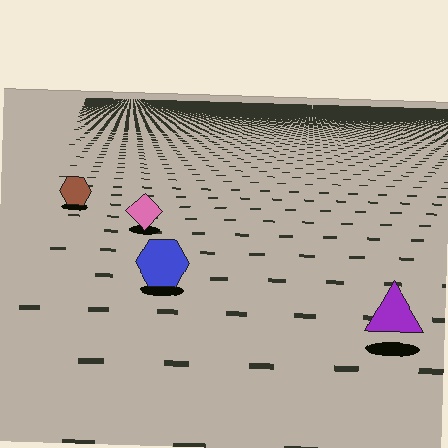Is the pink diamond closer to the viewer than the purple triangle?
No. The purple triangle is closer — you can tell from the texture gradient: the ground texture is coarser near it.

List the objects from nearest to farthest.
From nearest to farthest: the purple triangle, the blue hexagon, the pink diamond, the brown hexagon.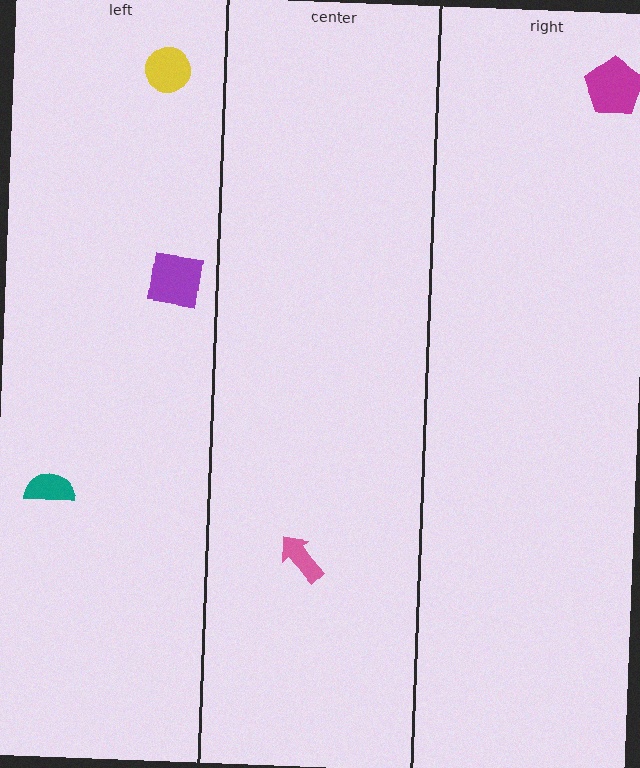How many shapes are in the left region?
3.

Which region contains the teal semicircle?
The left region.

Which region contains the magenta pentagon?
The right region.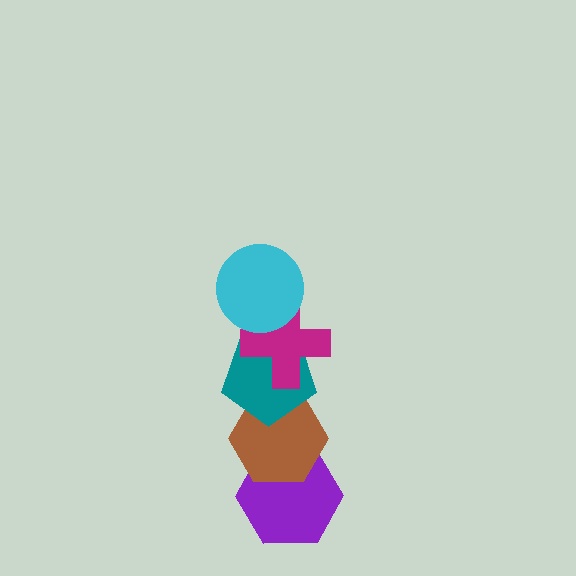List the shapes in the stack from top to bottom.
From top to bottom: the cyan circle, the magenta cross, the teal pentagon, the brown hexagon, the purple hexagon.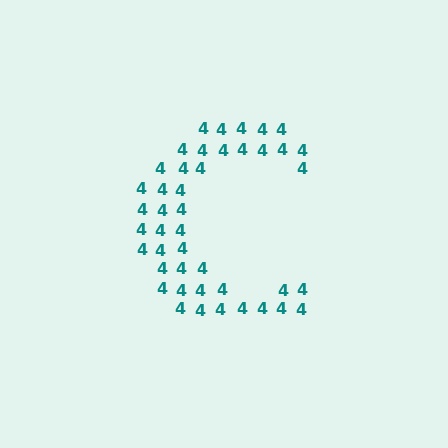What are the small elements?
The small elements are digit 4's.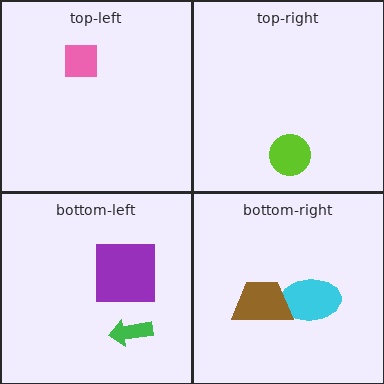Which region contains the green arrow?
The bottom-left region.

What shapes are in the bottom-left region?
The green arrow, the purple square.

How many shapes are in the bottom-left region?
2.